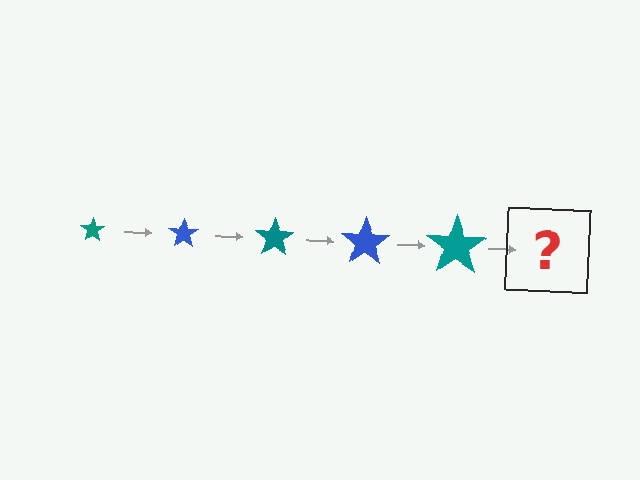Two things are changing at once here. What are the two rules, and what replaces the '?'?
The two rules are that the star grows larger each step and the color cycles through teal and blue. The '?' should be a blue star, larger than the previous one.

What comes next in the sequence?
The next element should be a blue star, larger than the previous one.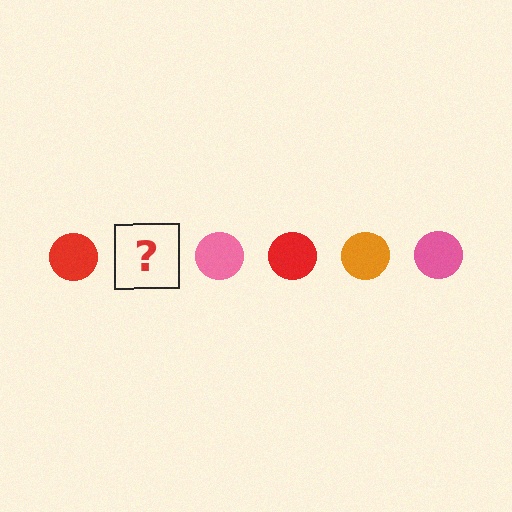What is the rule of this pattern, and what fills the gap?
The rule is that the pattern cycles through red, orange, pink circles. The gap should be filled with an orange circle.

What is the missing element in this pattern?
The missing element is an orange circle.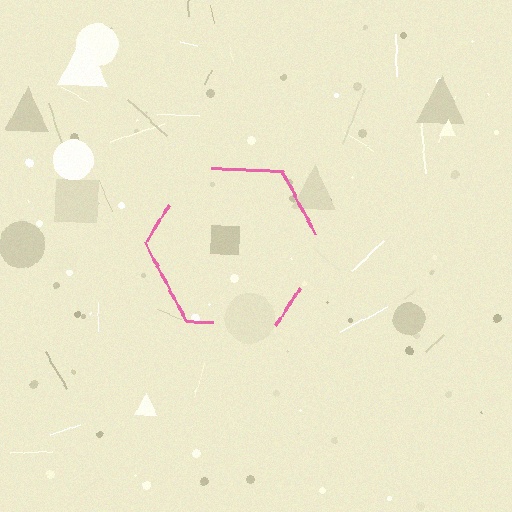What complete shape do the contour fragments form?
The contour fragments form a hexagon.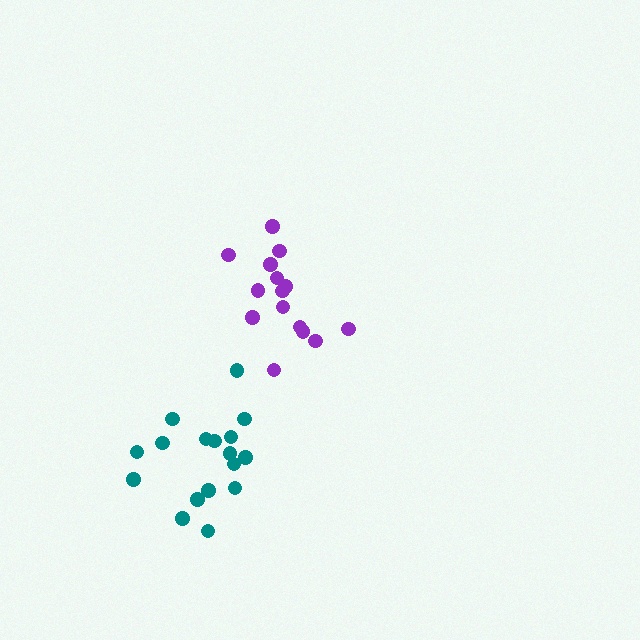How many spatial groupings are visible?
There are 2 spatial groupings.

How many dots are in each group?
Group 1: 17 dots, Group 2: 15 dots (32 total).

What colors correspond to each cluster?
The clusters are colored: teal, purple.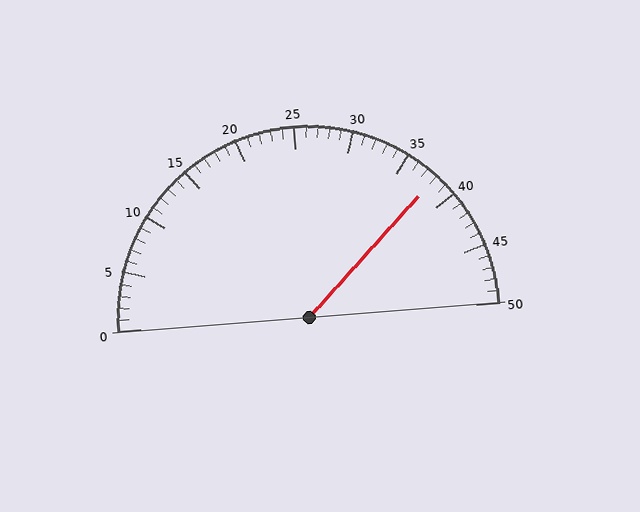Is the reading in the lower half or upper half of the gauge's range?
The reading is in the upper half of the range (0 to 50).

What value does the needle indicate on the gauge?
The needle indicates approximately 38.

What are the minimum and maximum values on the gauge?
The gauge ranges from 0 to 50.